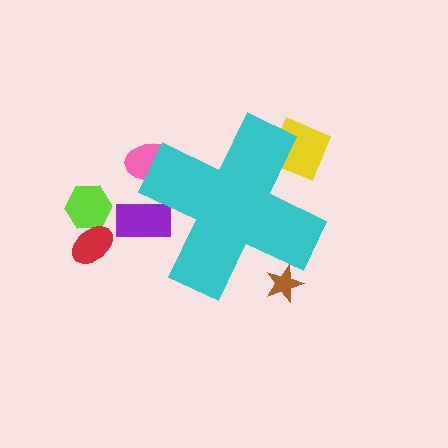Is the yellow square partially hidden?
Yes, the yellow square is partially hidden behind the cyan cross.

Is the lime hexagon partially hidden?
No, the lime hexagon is fully visible.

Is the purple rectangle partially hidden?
Yes, the purple rectangle is partially hidden behind the cyan cross.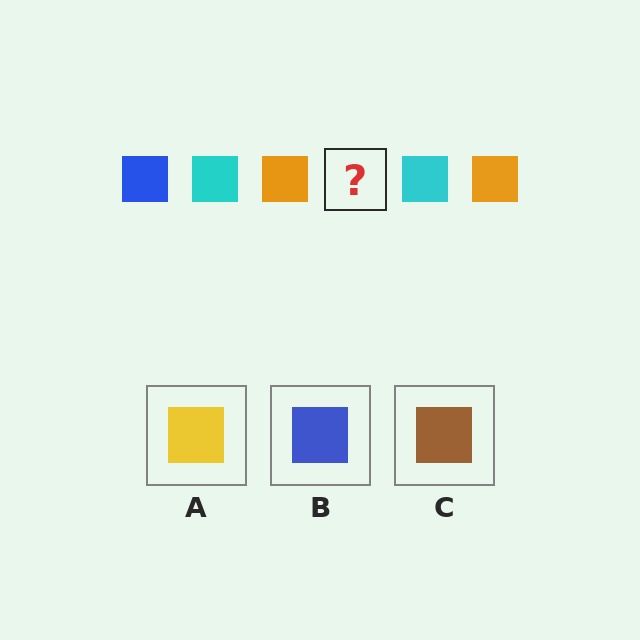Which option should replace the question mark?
Option B.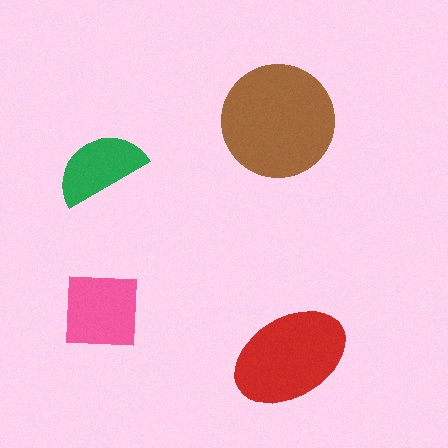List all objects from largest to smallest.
The brown circle, the red ellipse, the pink square, the green semicircle.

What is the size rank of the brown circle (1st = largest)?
1st.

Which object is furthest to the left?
The green semicircle is leftmost.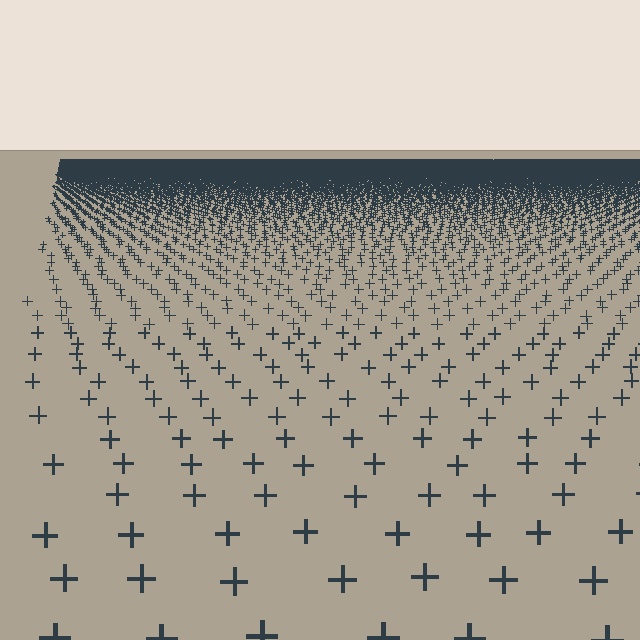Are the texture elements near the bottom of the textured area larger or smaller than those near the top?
Larger. Near the bottom, elements are closer to the viewer and appear at a bigger on-screen size.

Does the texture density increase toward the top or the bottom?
Density increases toward the top.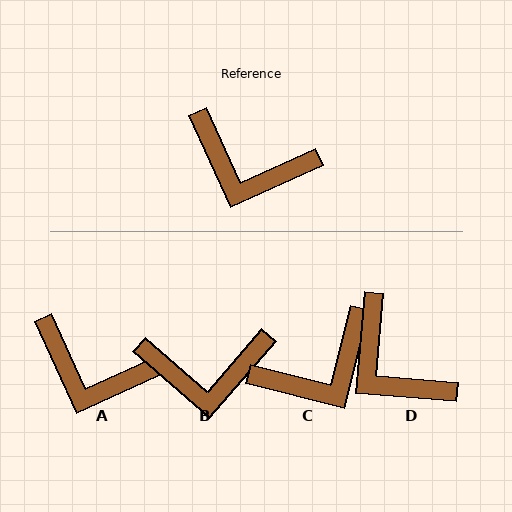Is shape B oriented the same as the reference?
No, it is off by about 25 degrees.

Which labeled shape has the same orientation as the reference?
A.